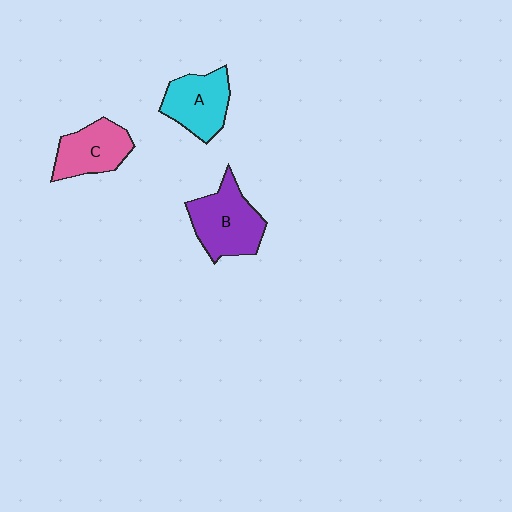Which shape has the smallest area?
Shape C (pink).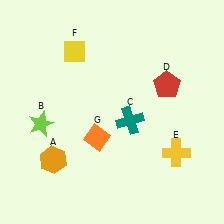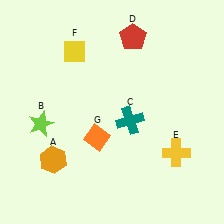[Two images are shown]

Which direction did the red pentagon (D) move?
The red pentagon (D) moved up.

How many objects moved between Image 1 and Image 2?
1 object moved between the two images.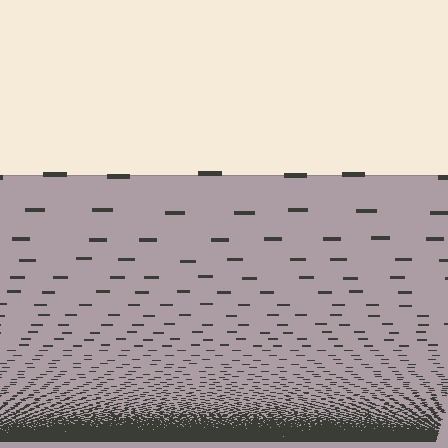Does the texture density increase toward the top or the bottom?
Density increases toward the bottom.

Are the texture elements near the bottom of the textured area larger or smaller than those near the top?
Smaller. The gradient is inverted — elements near the bottom are smaller and denser.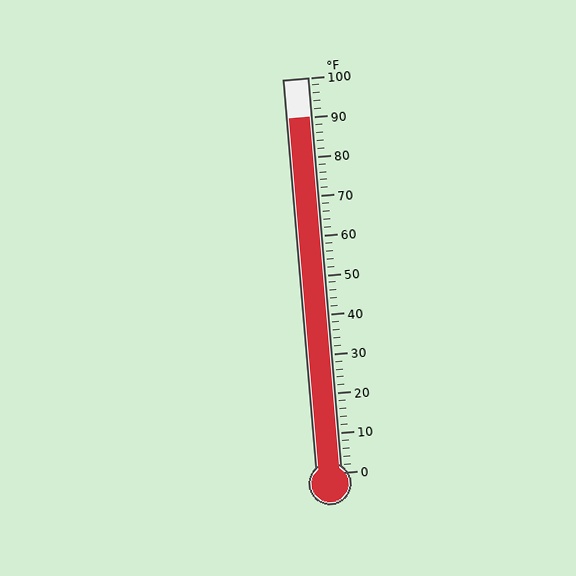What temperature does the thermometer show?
The thermometer shows approximately 90°F.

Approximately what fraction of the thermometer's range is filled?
The thermometer is filled to approximately 90% of its range.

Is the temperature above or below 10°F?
The temperature is above 10°F.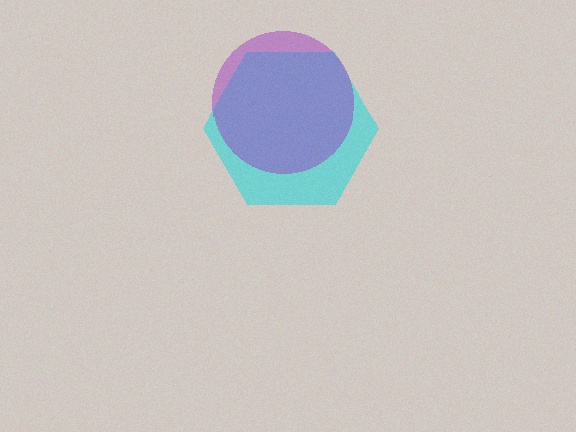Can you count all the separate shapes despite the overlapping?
Yes, there are 2 separate shapes.